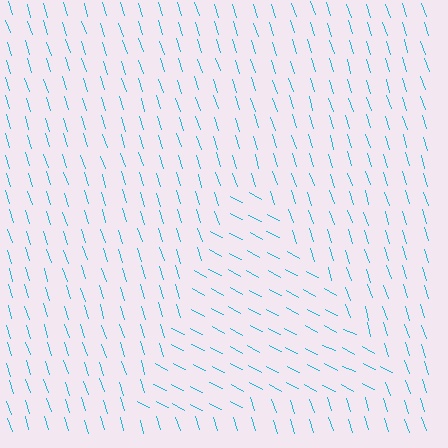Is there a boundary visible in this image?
Yes, there is a texture boundary formed by a change in line orientation.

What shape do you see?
I see a triangle.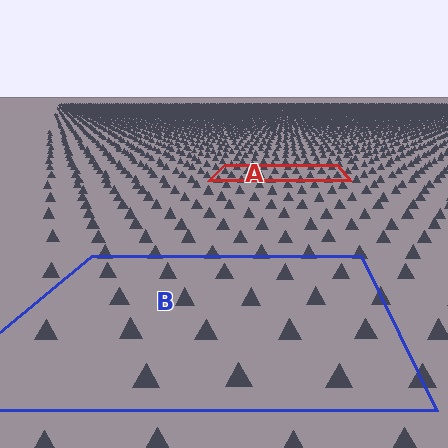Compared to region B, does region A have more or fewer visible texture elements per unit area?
Region A has more texture elements per unit area — they are packed more densely because it is farther away.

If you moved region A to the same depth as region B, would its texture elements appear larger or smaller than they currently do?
They would appear larger. At a closer depth, the same texture elements are projected at a bigger on-screen size.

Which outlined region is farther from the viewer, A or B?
Region A is farther from the viewer — the texture elements inside it appear smaller and more densely packed.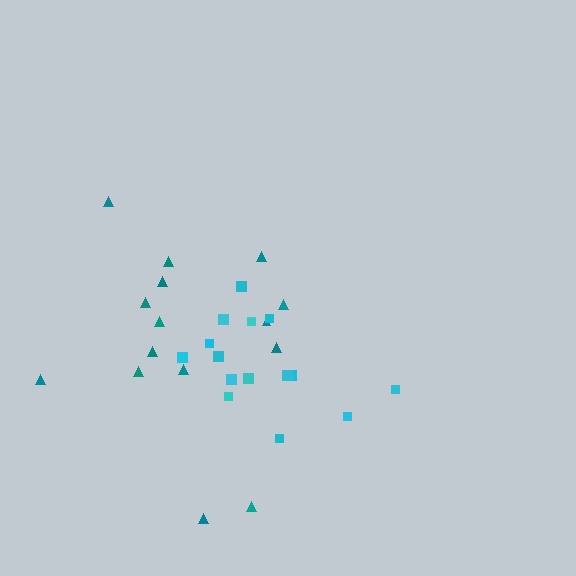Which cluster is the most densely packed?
Cyan.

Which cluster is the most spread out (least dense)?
Teal.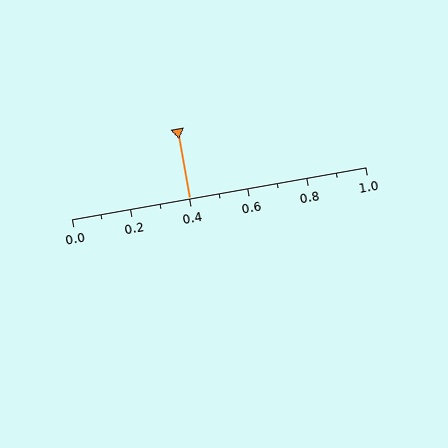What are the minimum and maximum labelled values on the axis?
The axis runs from 0.0 to 1.0.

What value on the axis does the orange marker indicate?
The marker indicates approximately 0.4.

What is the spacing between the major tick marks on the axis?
The major ticks are spaced 0.2 apart.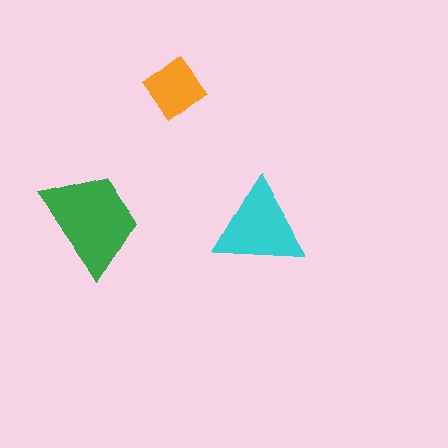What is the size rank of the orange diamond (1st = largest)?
3rd.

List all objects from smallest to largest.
The orange diamond, the cyan triangle, the green trapezoid.